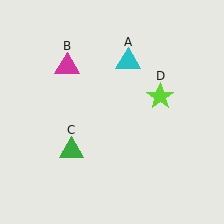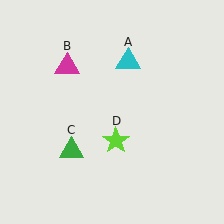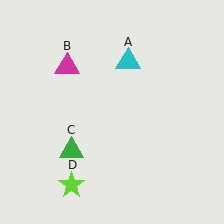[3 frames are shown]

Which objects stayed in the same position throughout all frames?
Cyan triangle (object A) and magenta triangle (object B) and green triangle (object C) remained stationary.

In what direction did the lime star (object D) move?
The lime star (object D) moved down and to the left.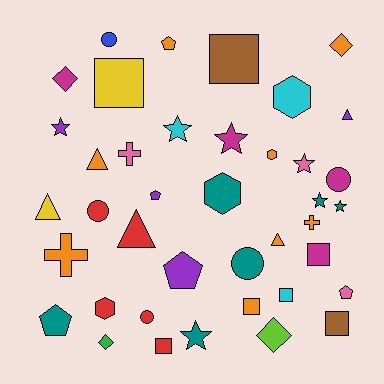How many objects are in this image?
There are 40 objects.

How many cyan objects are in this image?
There are 3 cyan objects.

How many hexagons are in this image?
There are 4 hexagons.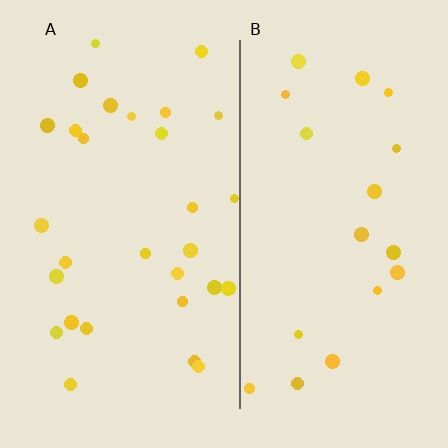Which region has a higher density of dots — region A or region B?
A (the left).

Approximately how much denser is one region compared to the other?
Approximately 1.6× — region A over region B.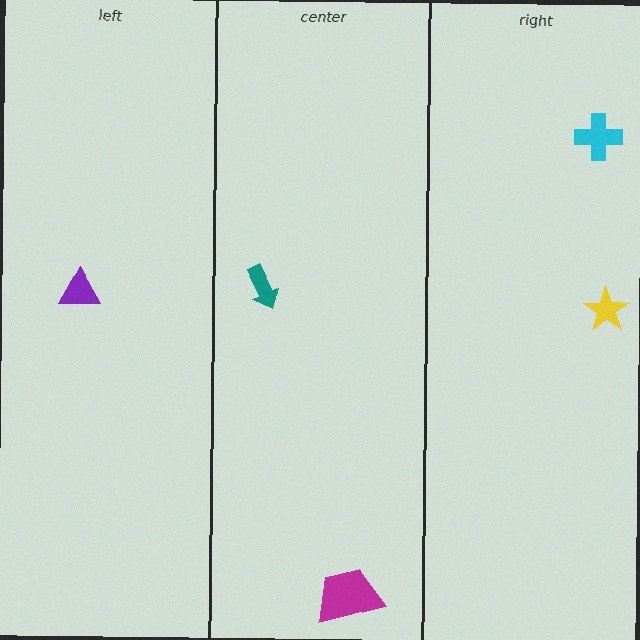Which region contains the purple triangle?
The left region.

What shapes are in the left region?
The purple triangle.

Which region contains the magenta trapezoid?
The center region.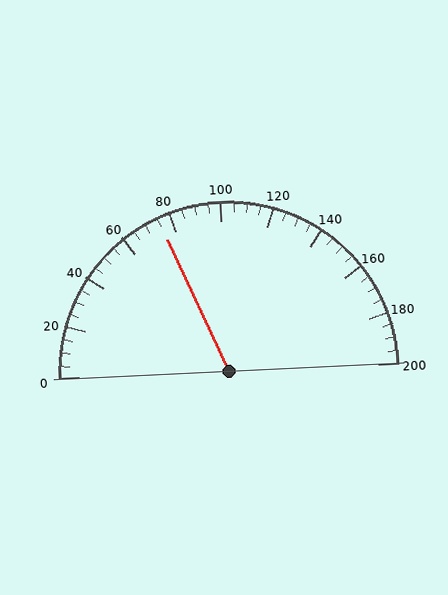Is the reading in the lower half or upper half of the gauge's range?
The reading is in the lower half of the range (0 to 200).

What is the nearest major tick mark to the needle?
The nearest major tick mark is 80.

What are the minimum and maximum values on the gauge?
The gauge ranges from 0 to 200.